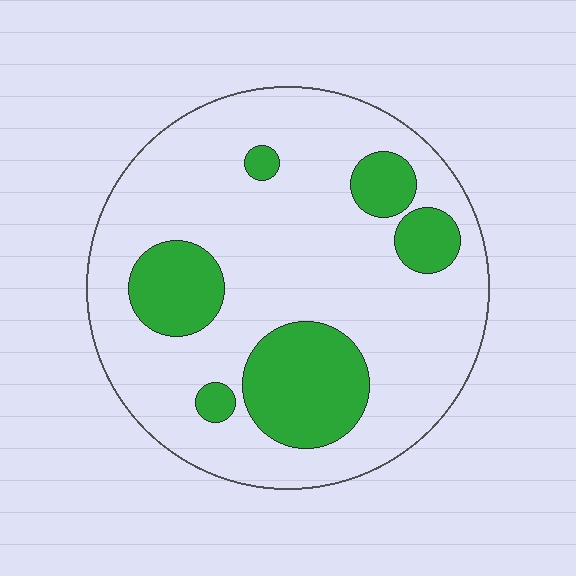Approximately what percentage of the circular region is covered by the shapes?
Approximately 25%.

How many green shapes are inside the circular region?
6.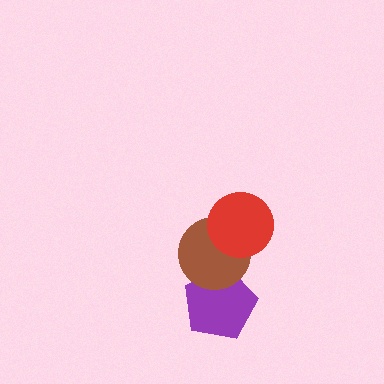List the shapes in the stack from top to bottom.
From top to bottom: the red circle, the brown circle, the purple pentagon.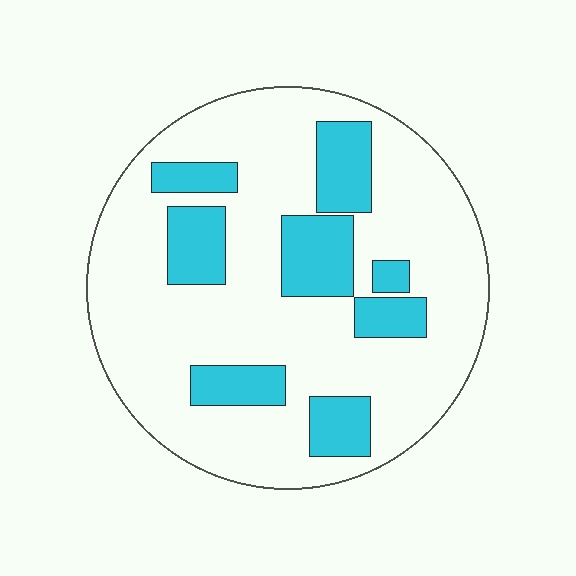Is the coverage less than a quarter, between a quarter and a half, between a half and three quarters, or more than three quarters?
Less than a quarter.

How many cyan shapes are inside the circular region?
8.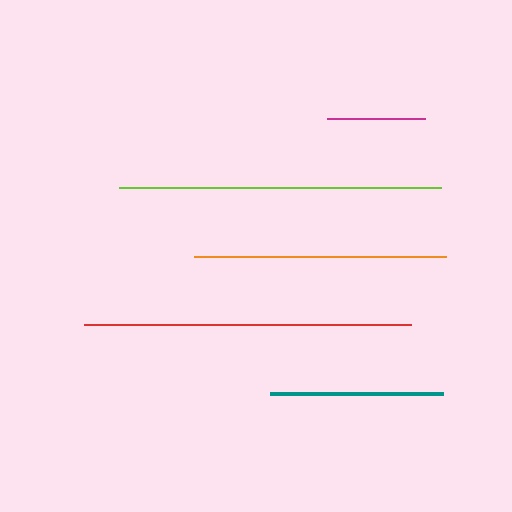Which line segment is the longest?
The red line is the longest at approximately 326 pixels.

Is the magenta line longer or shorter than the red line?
The red line is longer than the magenta line.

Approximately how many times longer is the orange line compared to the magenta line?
The orange line is approximately 2.6 times the length of the magenta line.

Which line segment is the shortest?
The magenta line is the shortest at approximately 98 pixels.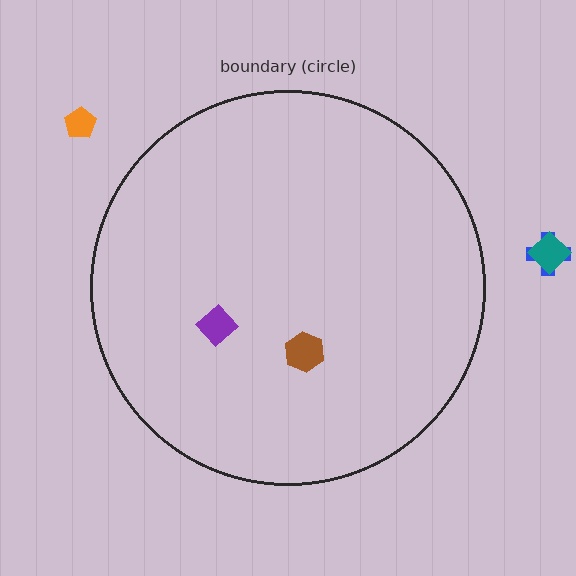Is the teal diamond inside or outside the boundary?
Outside.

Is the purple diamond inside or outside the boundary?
Inside.